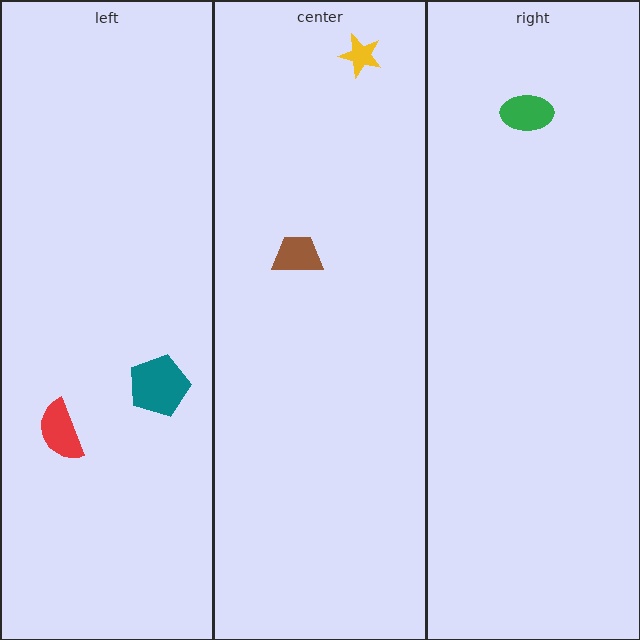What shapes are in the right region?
The green ellipse.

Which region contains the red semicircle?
The left region.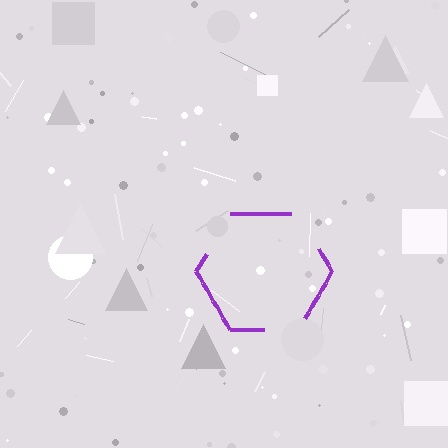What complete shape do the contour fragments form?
The contour fragments form a hexagon.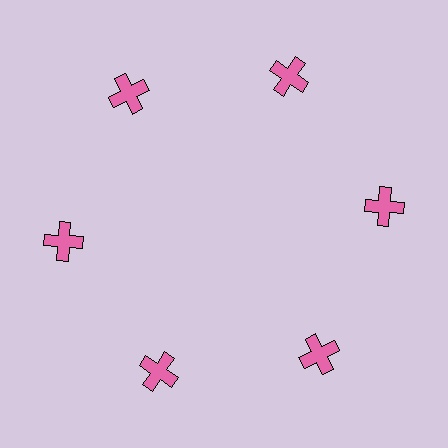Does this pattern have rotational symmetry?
Yes, this pattern has 6-fold rotational symmetry. It looks the same after rotating 60 degrees around the center.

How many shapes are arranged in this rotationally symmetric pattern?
There are 6 shapes, arranged in 6 groups of 1.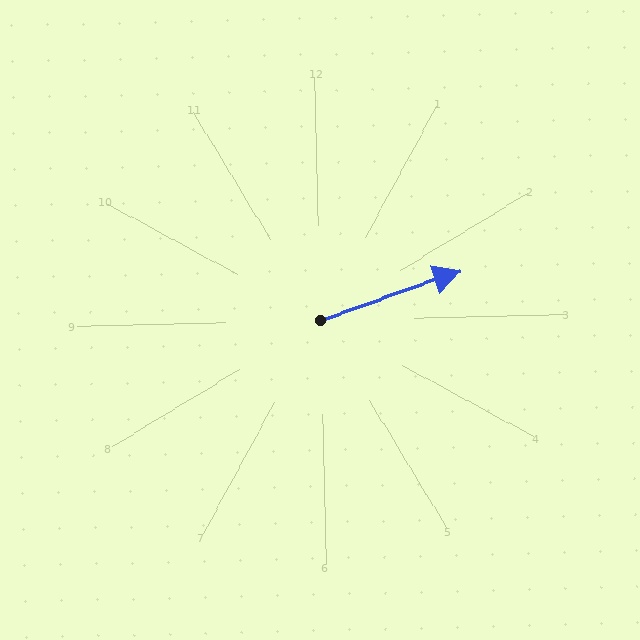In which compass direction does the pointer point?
East.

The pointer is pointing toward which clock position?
Roughly 2 o'clock.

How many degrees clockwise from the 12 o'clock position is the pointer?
Approximately 72 degrees.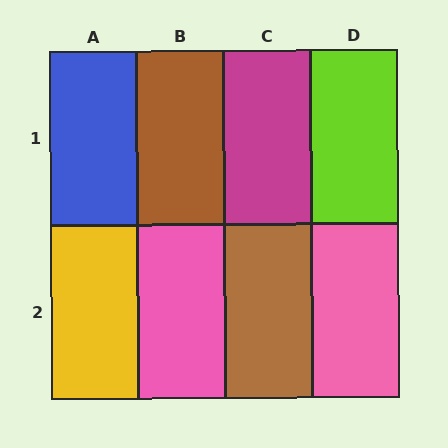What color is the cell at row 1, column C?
Magenta.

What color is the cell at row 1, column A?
Blue.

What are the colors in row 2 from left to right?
Yellow, pink, brown, pink.